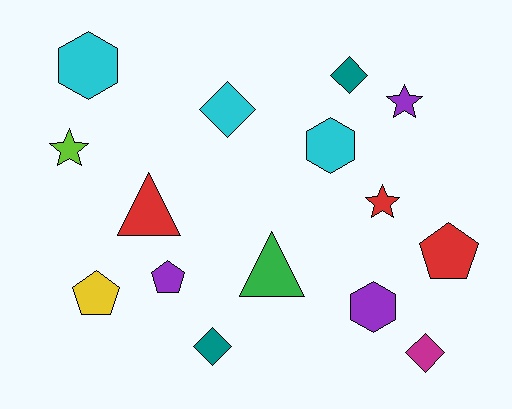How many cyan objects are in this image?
There are 3 cyan objects.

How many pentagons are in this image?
There are 3 pentagons.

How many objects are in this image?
There are 15 objects.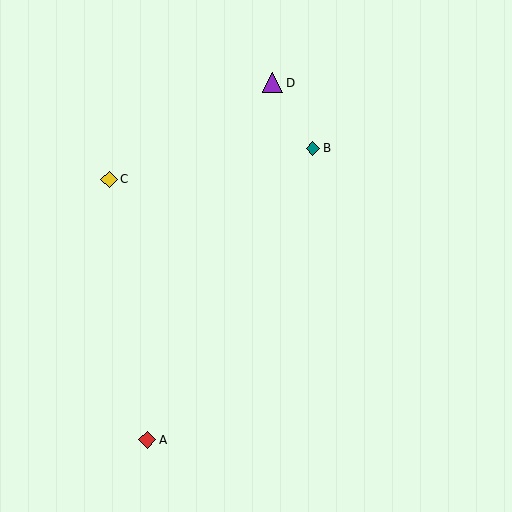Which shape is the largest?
The purple triangle (labeled D) is the largest.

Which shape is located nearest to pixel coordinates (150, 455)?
The red diamond (labeled A) at (147, 440) is nearest to that location.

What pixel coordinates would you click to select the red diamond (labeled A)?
Click at (147, 440) to select the red diamond A.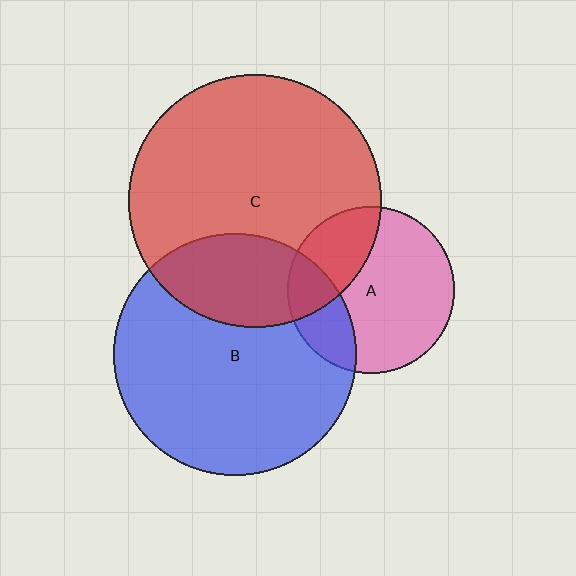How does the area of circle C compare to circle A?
Approximately 2.3 times.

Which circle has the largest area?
Circle C (red).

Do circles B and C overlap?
Yes.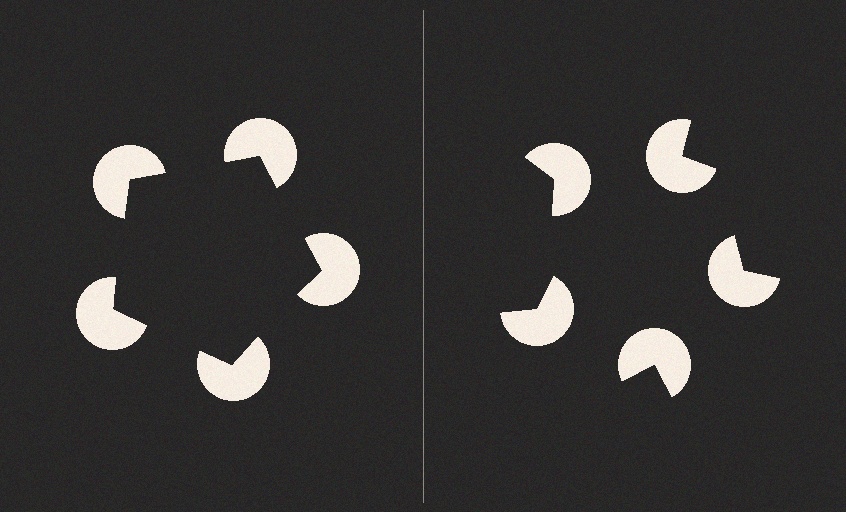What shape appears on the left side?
An illusory pentagon.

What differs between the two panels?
The pac-man discs are positioned identically on both sides; only the wedge orientations differ. On the left they align to a pentagon; on the right they are misaligned.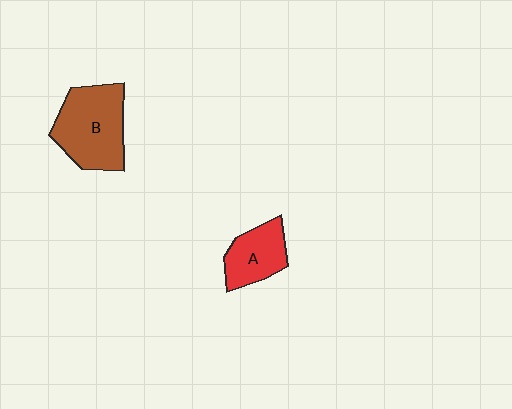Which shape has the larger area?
Shape B (brown).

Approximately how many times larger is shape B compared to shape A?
Approximately 1.7 times.